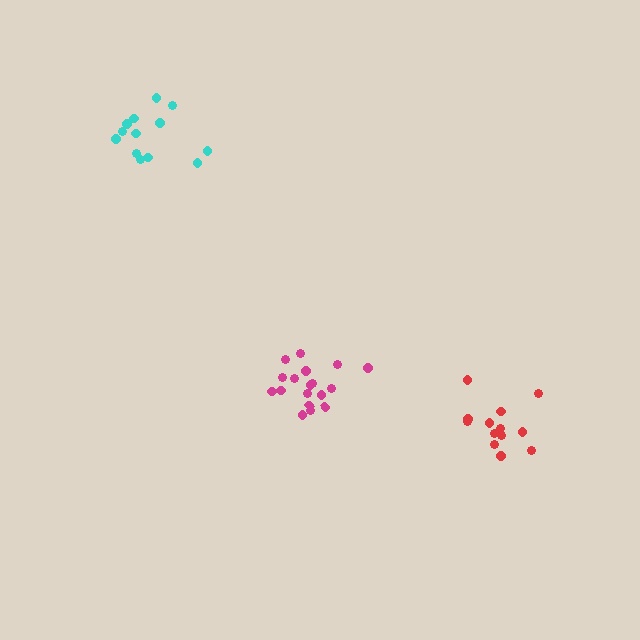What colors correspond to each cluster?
The clusters are colored: cyan, red, magenta.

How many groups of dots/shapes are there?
There are 3 groups.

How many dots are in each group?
Group 1: 13 dots, Group 2: 13 dots, Group 3: 18 dots (44 total).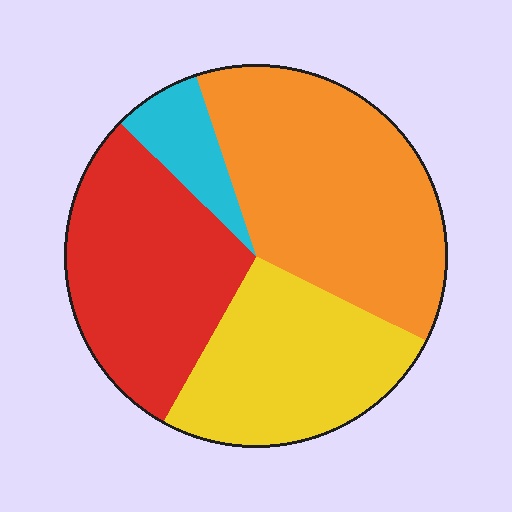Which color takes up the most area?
Orange, at roughly 35%.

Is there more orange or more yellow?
Orange.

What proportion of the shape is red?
Red takes up between a quarter and a half of the shape.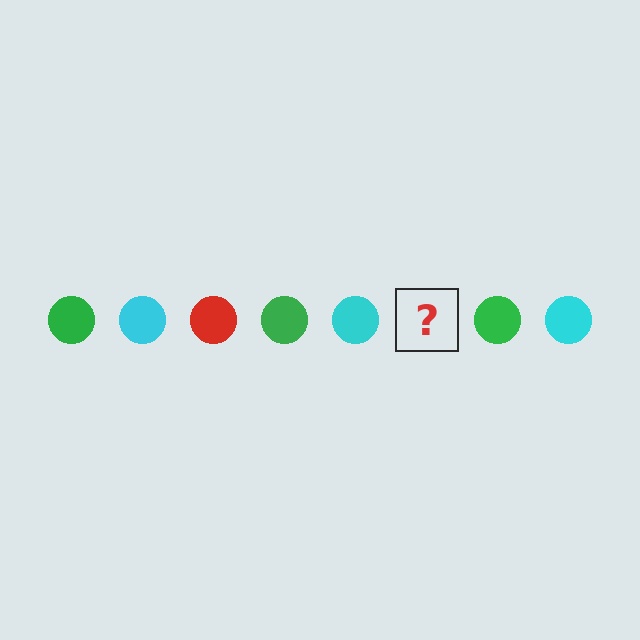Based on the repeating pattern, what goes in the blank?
The blank should be a red circle.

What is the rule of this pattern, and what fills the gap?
The rule is that the pattern cycles through green, cyan, red circles. The gap should be filled with a red circle.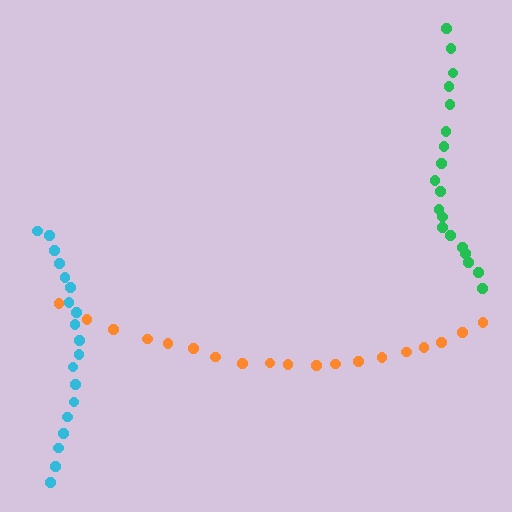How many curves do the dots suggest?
There are 3 distinct paths.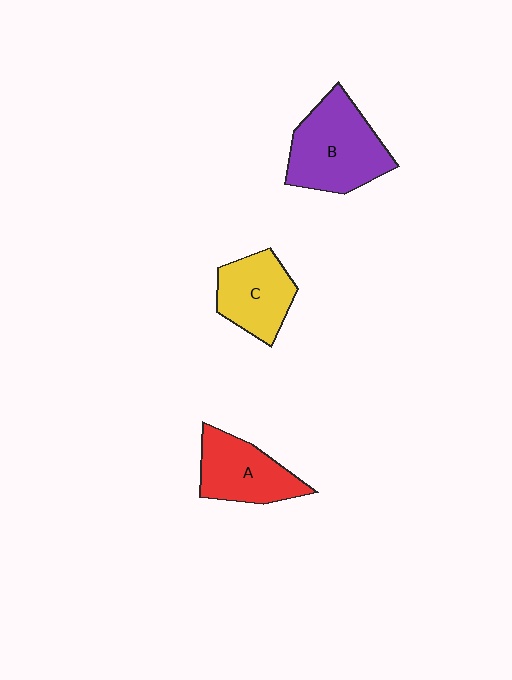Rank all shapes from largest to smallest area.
From largest to smallest: B (purple), A (red), C (yellow).